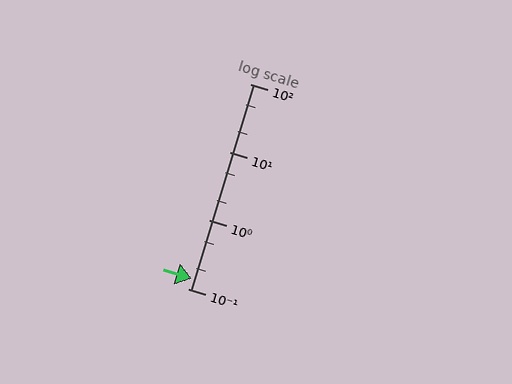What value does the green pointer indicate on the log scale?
The pointer indicates approximately 0.14.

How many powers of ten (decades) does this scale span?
The scale spans 3 decades, from 0.1 to 100.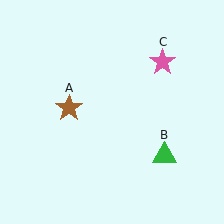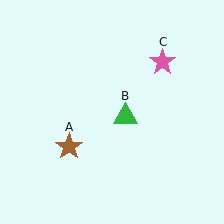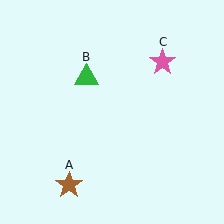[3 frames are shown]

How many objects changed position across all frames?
2 objects changed position: brown star (object A), green triangle (object B).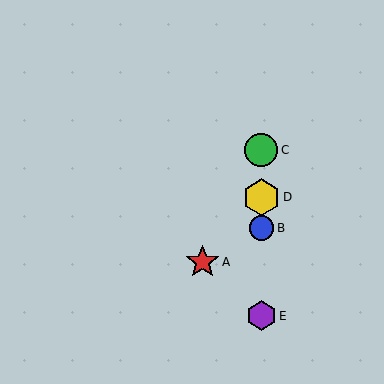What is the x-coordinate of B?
Object B is at x≈261.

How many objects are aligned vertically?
4 objects (B, C, D, E) are aligned vertically.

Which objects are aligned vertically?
Objects B, C, D, E are aligned vertically.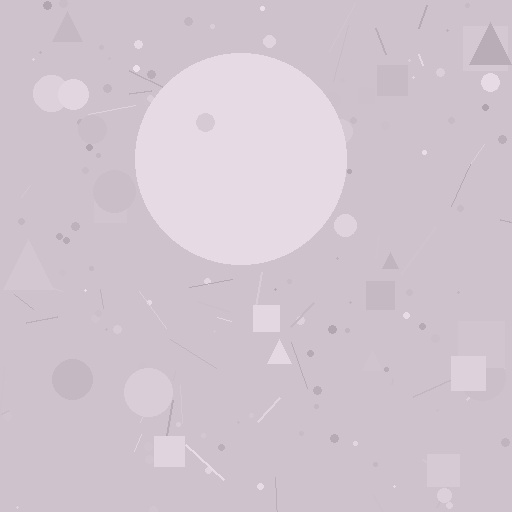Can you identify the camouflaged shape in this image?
The camouflaged shape is a circle.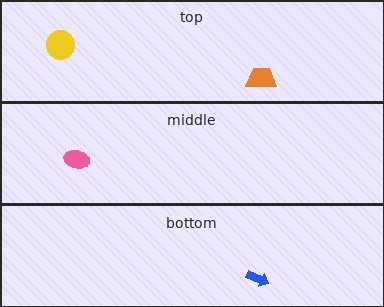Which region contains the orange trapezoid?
The top region.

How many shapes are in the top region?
2.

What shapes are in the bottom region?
The blue arrow.